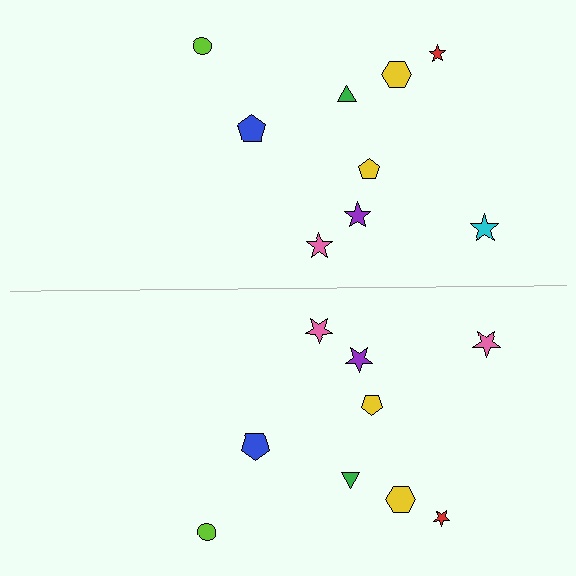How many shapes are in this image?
There are 18 shapes in this image.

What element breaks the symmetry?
The pink star on the bottom side breaks the symmetry — its mirror counterpart is cyan.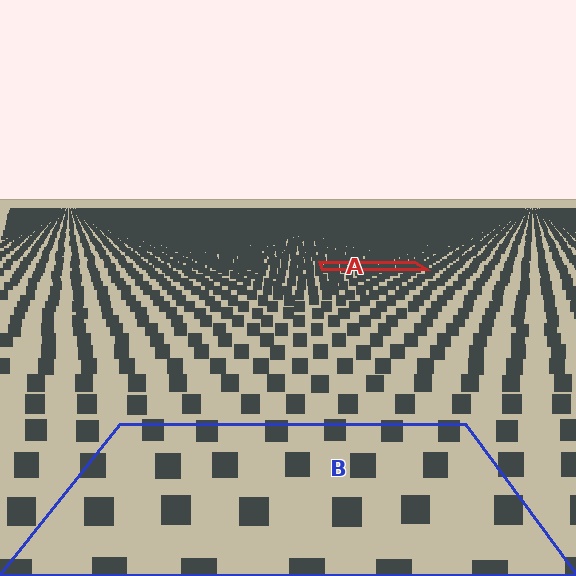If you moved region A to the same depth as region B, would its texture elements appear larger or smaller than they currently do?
They would appear larger. At a closer depth, the same texture elements are projected at a bigger on-screen size.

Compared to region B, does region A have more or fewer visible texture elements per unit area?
Region A has more texture elements per unit area — they are packed more densely because it is farther away.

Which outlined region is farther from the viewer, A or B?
Region A is farther from the viewer — the texture elements inside it appear smaller and more densely packed.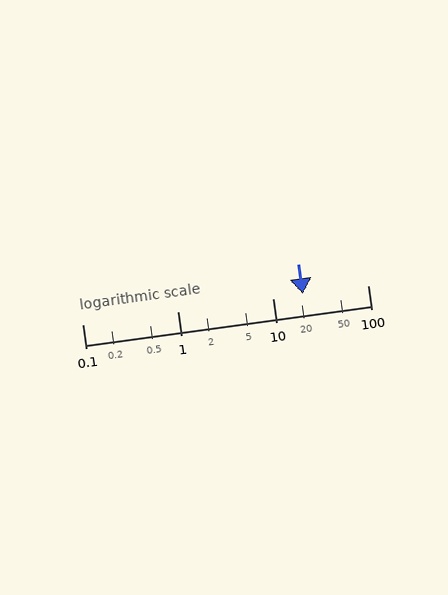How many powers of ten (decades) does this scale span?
The scale spans 3 decades, from 0.1 to 100.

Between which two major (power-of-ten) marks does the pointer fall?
The pointer is between 10 and 100.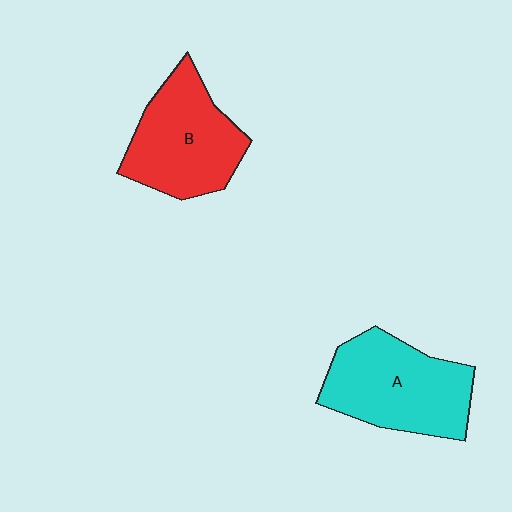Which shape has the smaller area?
Shape B (red).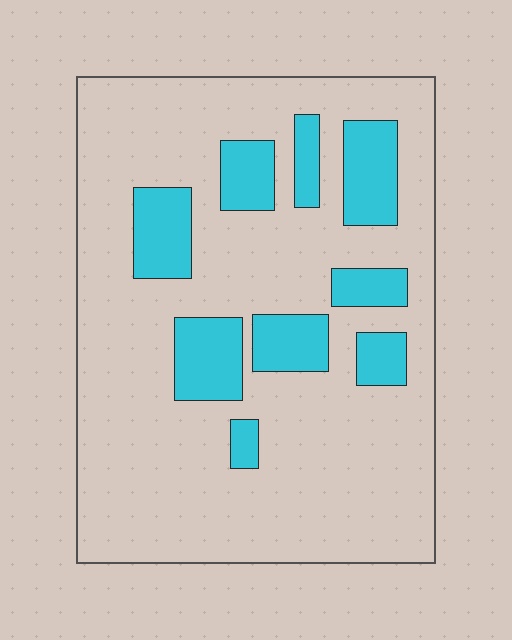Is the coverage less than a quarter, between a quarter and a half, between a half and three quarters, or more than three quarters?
Less than a quarter.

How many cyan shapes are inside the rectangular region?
9.